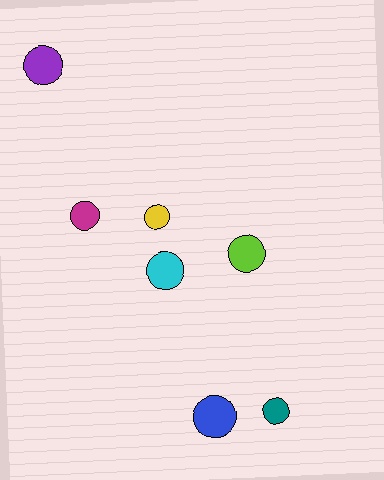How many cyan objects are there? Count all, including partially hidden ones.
There is 1 cyan object.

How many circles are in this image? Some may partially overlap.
There are 7 circles.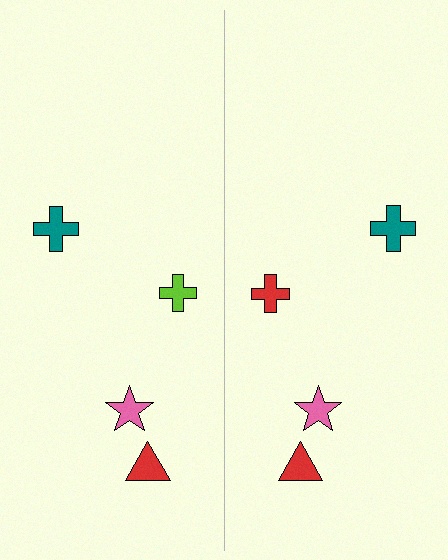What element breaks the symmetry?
The red cross on the right side breaks the symmetry — its mirror counterpart is lime.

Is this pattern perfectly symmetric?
No, the pattern is not perfectly symmetric. The red cross on the right side breaks the symmetry — its mirror counterpart is lime.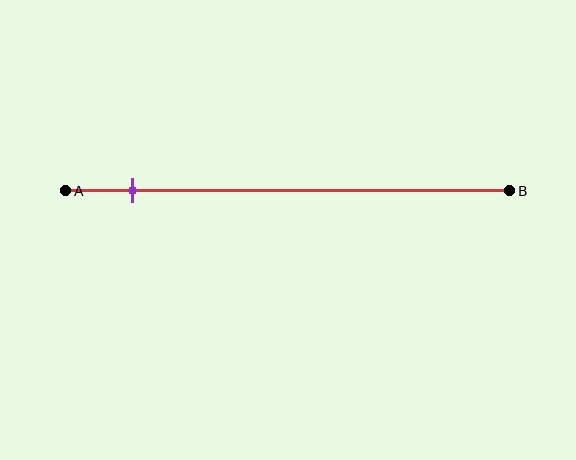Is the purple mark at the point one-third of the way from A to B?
No, the mark is at about 15% from A, not at the 33% one-third point.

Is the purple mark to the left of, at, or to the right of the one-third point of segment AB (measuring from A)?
The purple mark is to the left of the one-third point of segment AB.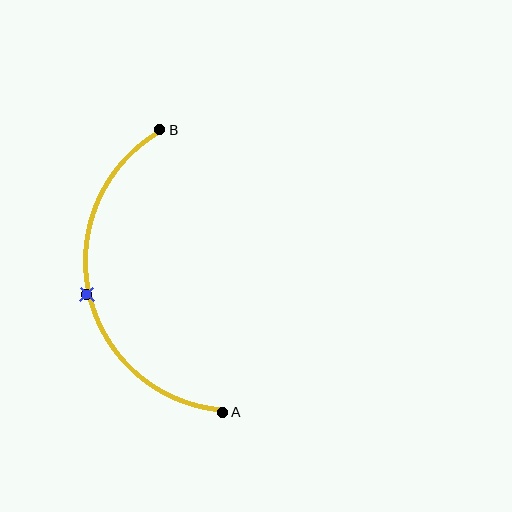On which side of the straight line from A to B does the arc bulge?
The arc bulges to the left of the straight line connecting A and B.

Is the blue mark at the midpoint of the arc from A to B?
Yes. The blue mark lies on the arc at equal arc-length from both A and B — it is the arc midpoint.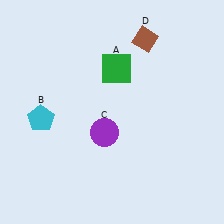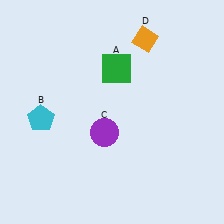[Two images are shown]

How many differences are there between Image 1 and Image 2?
There is 1 difference between the two images.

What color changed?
The diamond (D) changed from brown in Image 1 to orange in Image 2.